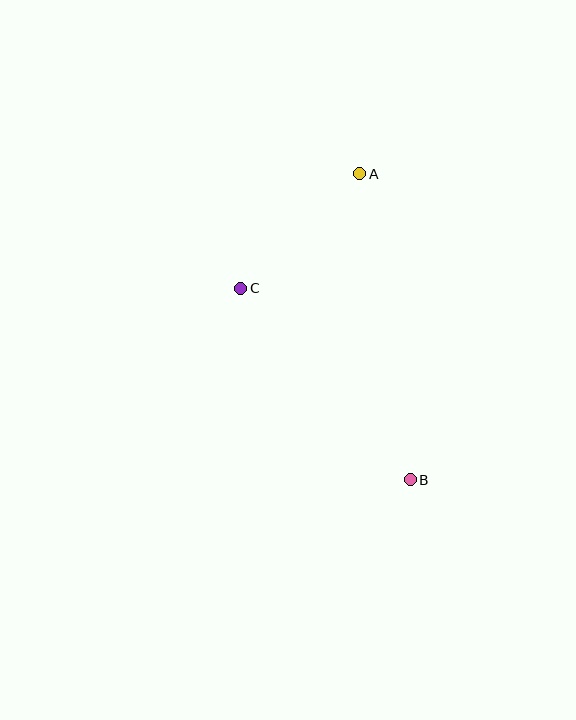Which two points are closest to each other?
Points A and C are closest to each other.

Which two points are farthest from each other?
Points A and B are farthest from each other.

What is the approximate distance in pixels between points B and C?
The distance between B and C is approximately 256 pixels.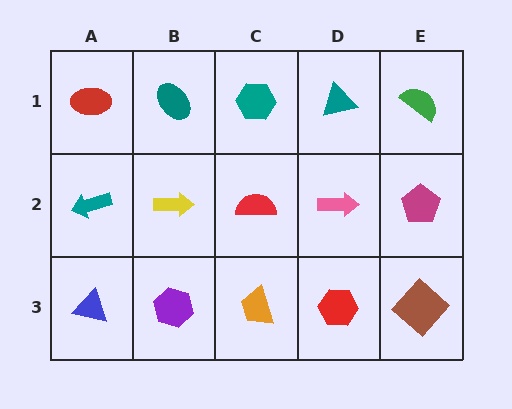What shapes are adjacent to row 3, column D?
A pink arrow (row 2, column D), an orange trapezoid (row 3, column C), a brown diamond (row 3, column E).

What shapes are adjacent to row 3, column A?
A teal arrow (row 2, column A), a purple hexagon (row 3, column B).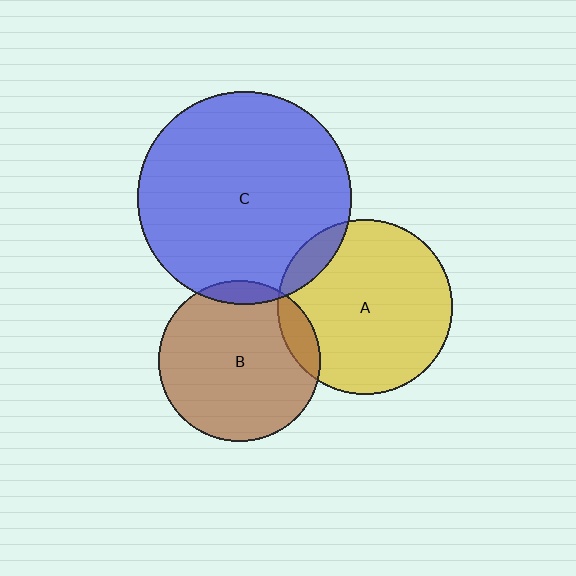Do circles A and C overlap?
Yes.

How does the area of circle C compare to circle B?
Approximately 1.7 times.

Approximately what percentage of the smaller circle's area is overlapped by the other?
Approximately 10%.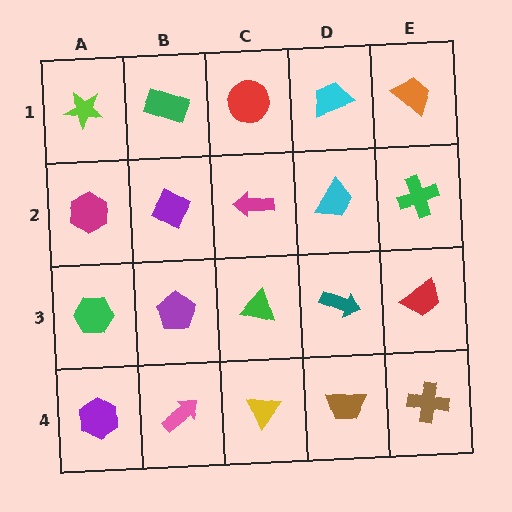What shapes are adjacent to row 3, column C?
A magenta arrow (row 2, column C), a yellow triangle (row 4, column C), a purple pentagon (row 3, column B), a teal arrow (row 3, column D).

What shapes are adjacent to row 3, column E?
A green cross (row 2, column E), a brown cross (row 4, column E), a teal arrow (row 3, column D).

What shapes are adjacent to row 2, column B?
A green rectangle (row 1, column B), a purple pentagon (row 3, column B), a magenta hexagon (row 2, column A), a magenta arrow (row 2, column C).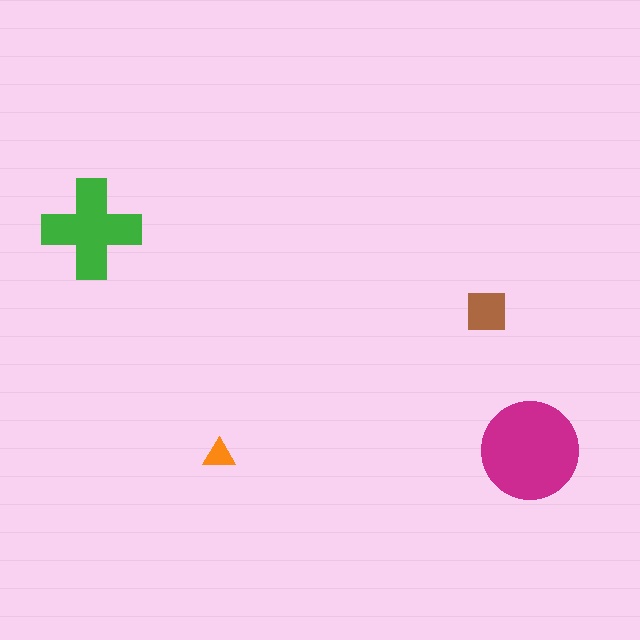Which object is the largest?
The magenta circle.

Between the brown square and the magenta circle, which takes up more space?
The magenta circle.